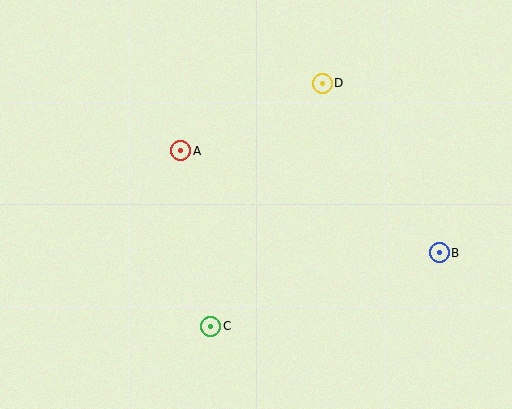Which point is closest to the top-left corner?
Point A is closest to the top-left corner.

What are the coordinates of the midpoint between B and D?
The midpoint between B and D is at (381, 168).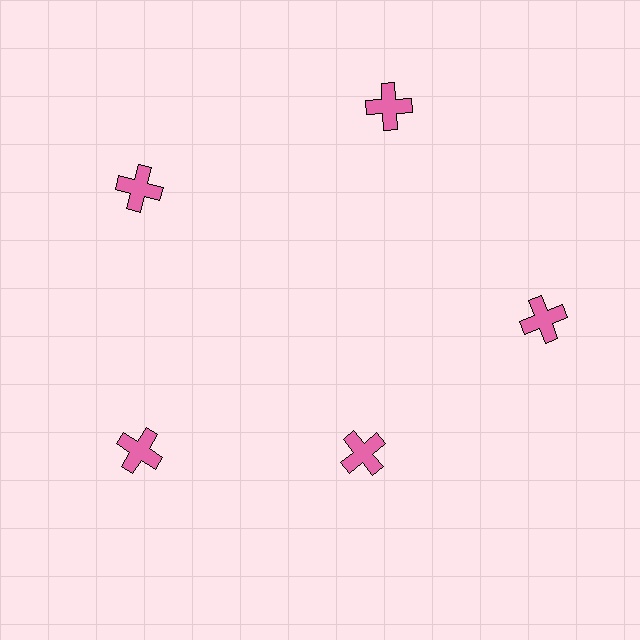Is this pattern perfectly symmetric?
No. The 5 pink crosses are arranged in a ring, but one element near the 5 o'clock position is pulled inward toward the center, breaking the 5-fold rotational symmetry.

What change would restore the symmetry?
The symmetry would be restored by moving it outward, back onto the ring so that all 5 crosses sit at equal angles and equal distance from the center.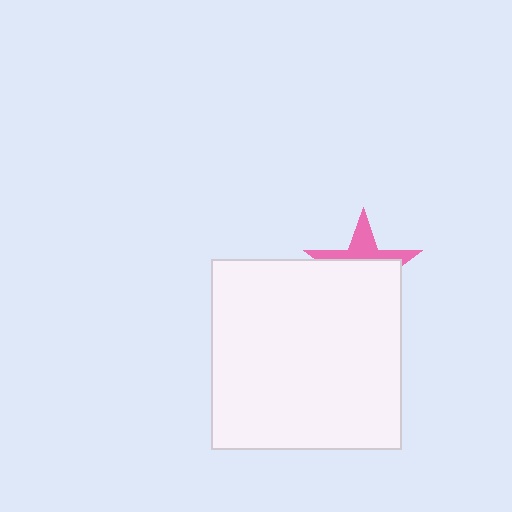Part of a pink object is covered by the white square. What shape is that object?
It is a star.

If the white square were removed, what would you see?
You would see the complete pink star.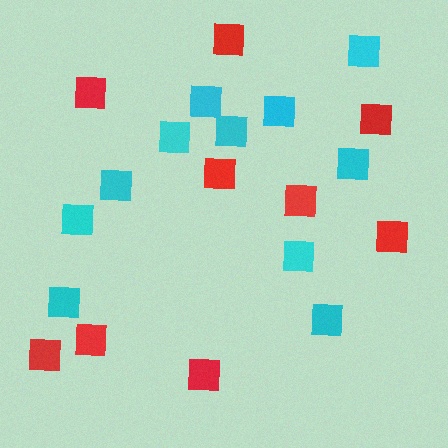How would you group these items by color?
There are 2 groups: one group of red squares (9) and one group of cyan squares (11).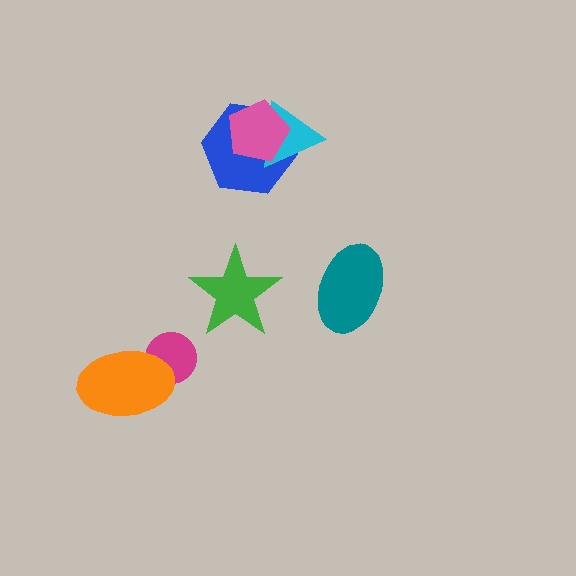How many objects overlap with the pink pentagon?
2 objects overlap with the pink pentagon.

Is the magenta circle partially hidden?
Yes, it is partially covered by another shape.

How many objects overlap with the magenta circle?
1 object overlaps with the magenta circle.